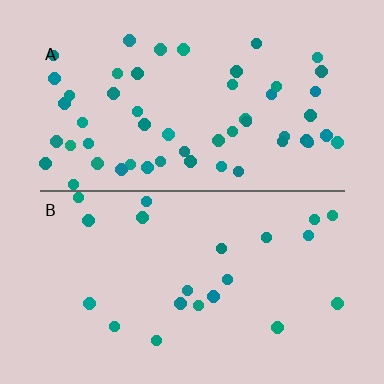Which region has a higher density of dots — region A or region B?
A (the top).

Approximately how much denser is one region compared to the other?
Approximately 2.5× — region A over region B.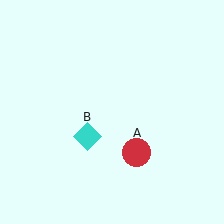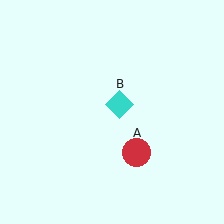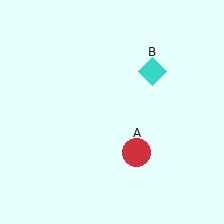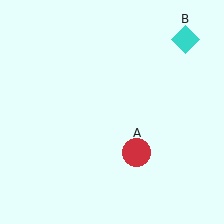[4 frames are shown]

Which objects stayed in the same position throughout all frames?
Red circle (object A) remained stationary.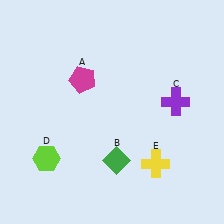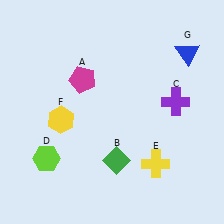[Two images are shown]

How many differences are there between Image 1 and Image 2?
There are 2 differences between the two images.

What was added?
A yellow hexagon (F), a blue triangle (G) were added in Image 2.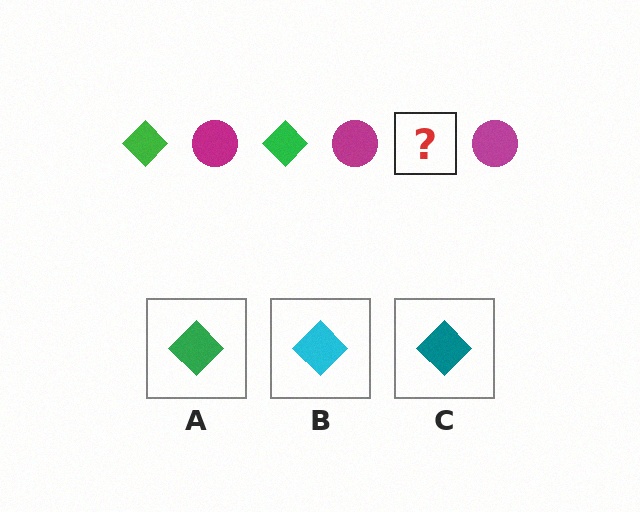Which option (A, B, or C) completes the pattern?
A.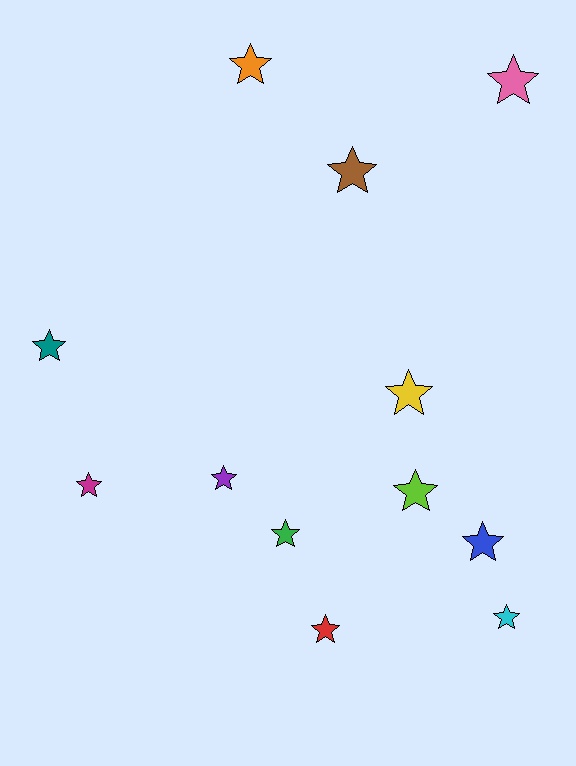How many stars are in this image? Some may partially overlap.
There are 12 stars.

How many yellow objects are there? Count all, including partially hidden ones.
There is 1 yellow object.